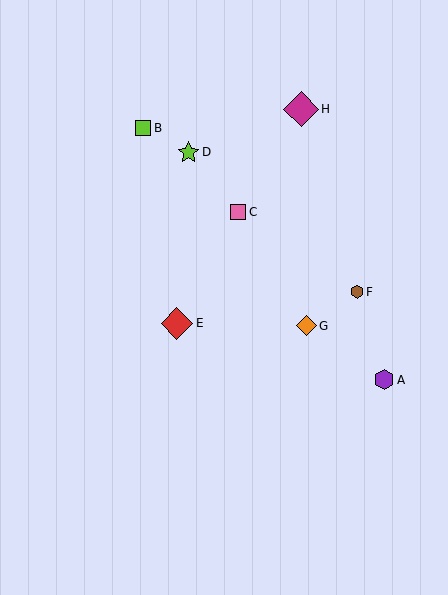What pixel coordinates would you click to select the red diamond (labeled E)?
Click at (177, 323) to select the red diamond E.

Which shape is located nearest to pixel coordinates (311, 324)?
The orange diamond (labeled G) at (306, 326) is nearest to that location.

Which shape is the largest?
The magenta diamond (labeled H) is the largest.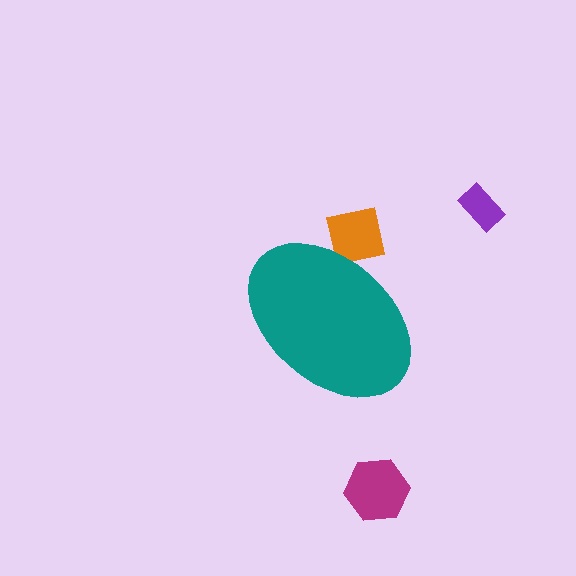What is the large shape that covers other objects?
A teal ellipse.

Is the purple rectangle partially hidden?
No, the purple rectangle is fully visible.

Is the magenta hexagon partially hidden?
No, the magenta hexagon is fully visible.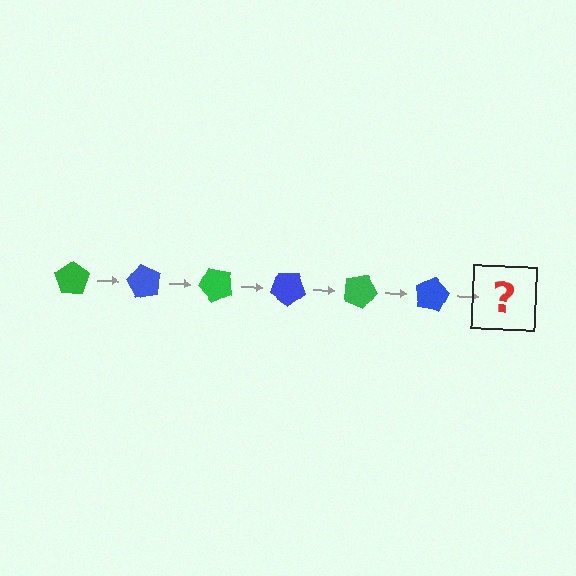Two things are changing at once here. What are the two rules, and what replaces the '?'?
The two rules are that it rotates 60 degrees each step and the color cycles through green and blue. The '?' should be a green pentagon, rotated 360 degrees from the start.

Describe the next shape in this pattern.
It should be a green pentagon, rotated 360 degrees from the start.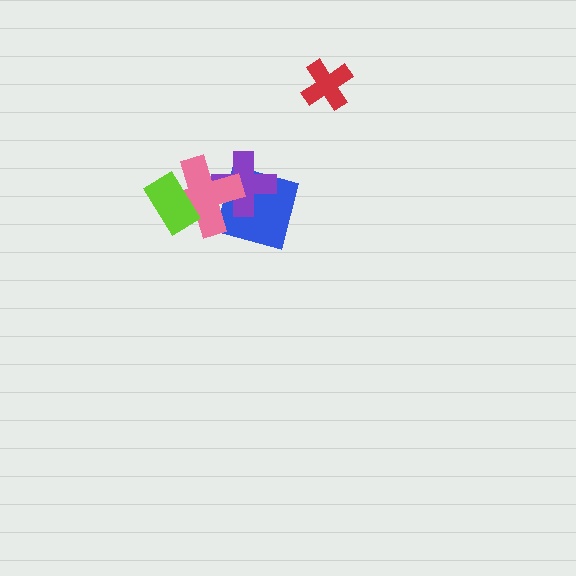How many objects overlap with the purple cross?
2 objects overlap with the purple cross.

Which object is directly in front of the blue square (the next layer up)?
The purple cross is directly in front of the blue square.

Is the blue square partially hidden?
Yes, it is partially covered by another shape.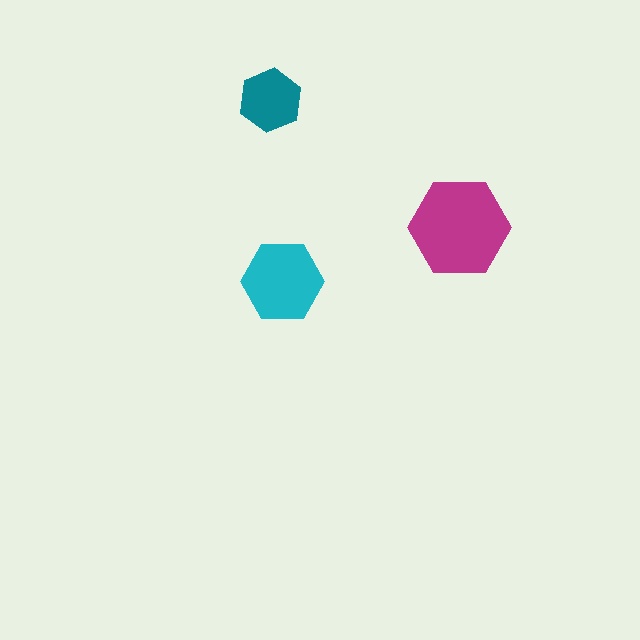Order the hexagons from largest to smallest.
the magenta one, the cyan one, the teal one.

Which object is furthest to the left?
The teal hexagon is leftmost.